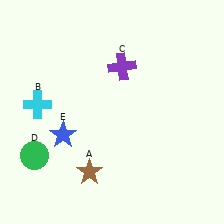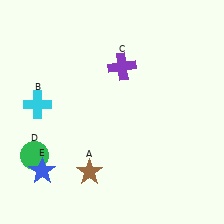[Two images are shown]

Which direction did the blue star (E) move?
The blue star (E) moved down.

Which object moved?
The blue star (E) moved down.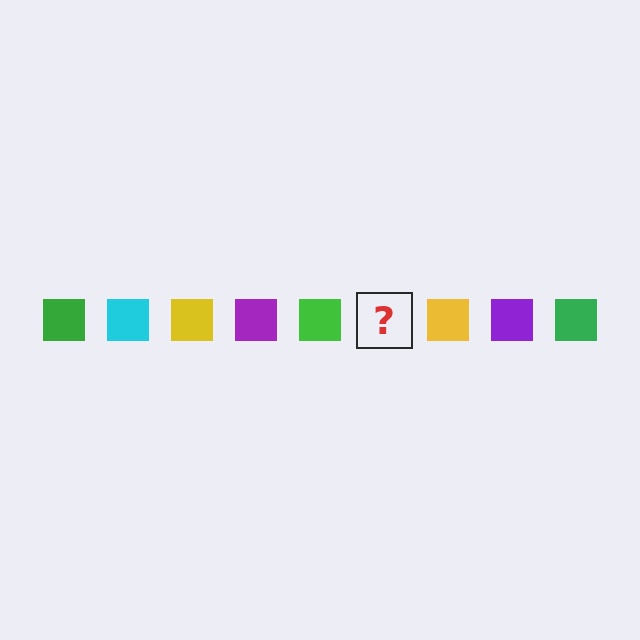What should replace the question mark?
The question mark should be replaced with a cyan square.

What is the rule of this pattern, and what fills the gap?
The rule is that the pattern cycles through green, cyan, yellow, purple squares. The gap should be filled with a cyan square.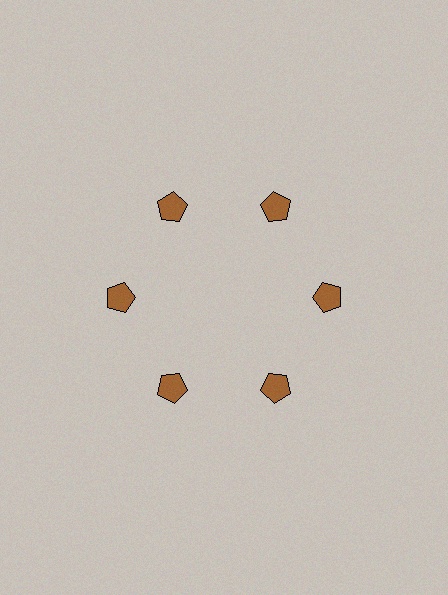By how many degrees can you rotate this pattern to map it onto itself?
The pattern maps onto itself every 60 degrees of rotation.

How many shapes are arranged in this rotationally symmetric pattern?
There are 6 shapes, arranged in 6 groups of 1.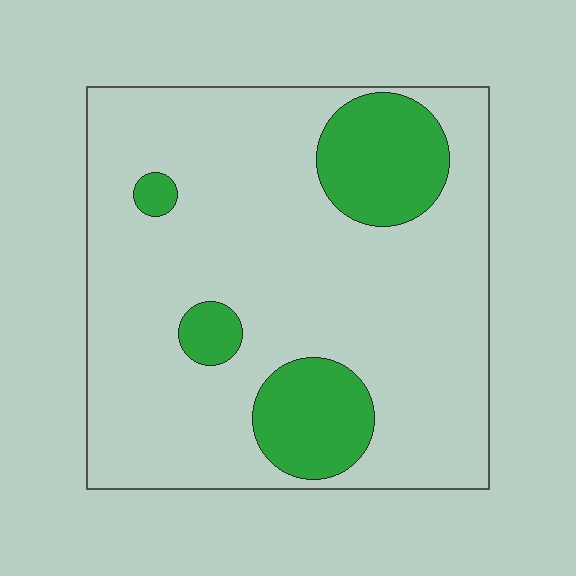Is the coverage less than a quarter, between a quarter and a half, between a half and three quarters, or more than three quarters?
Less than a quarter.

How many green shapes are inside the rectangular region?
4.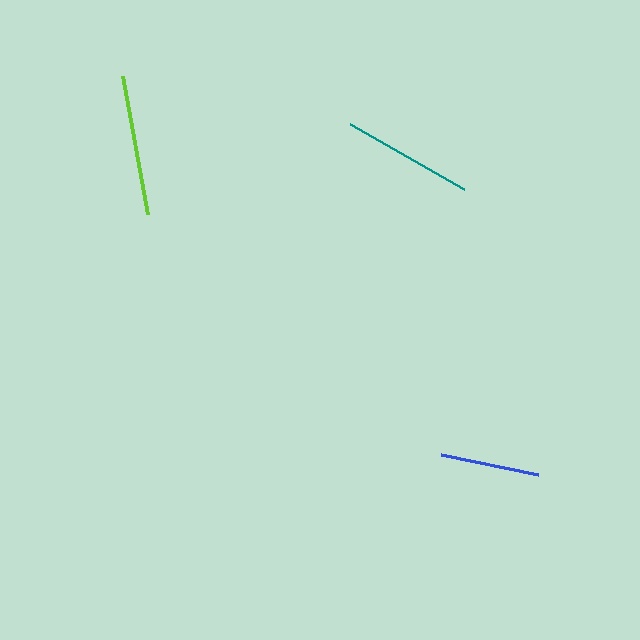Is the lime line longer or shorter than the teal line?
The lime line is longer than the teal line.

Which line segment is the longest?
The lime line is the longest at approximately 141 pixels.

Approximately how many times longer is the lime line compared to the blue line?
The lime line is approximately 1.4 times the length of the blue line.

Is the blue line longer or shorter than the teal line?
The teal line is longer than the blue line.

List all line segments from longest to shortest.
From longest to shortest: lime, teal, blue.